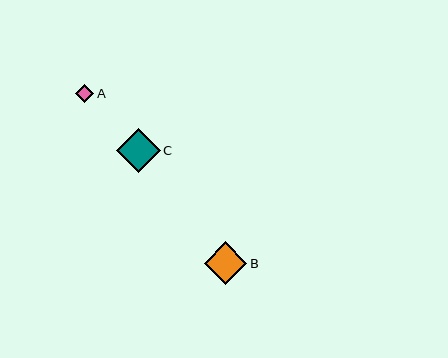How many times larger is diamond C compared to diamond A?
Diamond C is approximately 2.4 times the size of diamond A.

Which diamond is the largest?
Diamond C is the largest with a size of approximately 44 pixels.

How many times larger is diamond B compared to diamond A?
Diamond B is approximately 2.3 times the size of diamond A.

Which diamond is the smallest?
Diamond A is the smallest with a size of approximately 18 pixels.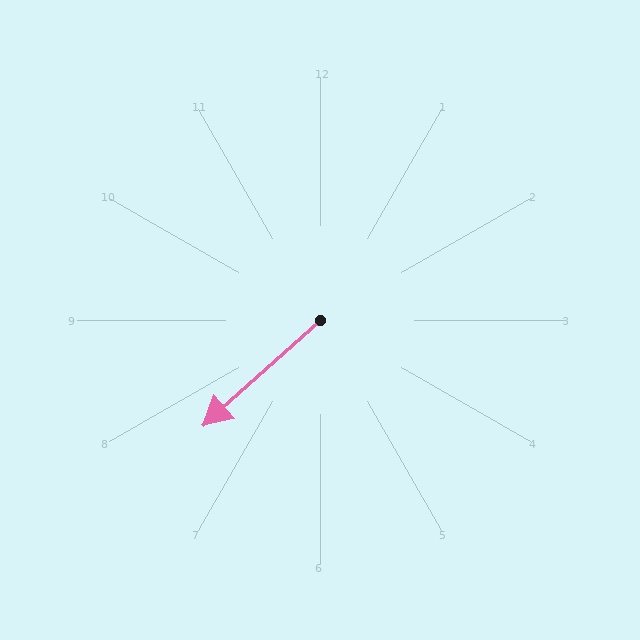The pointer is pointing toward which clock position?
Roughly 8 o'clock.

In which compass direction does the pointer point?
Southwest.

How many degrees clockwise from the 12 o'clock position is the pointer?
Approximately 228 degrees.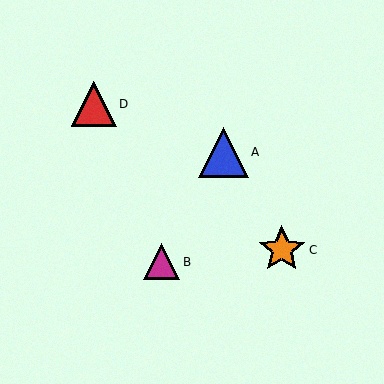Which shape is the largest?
The blue triangle (labeled A) is the largest.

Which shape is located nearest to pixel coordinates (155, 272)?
The magenta triangle (labeled B) at (162, 262) is nearest to that location.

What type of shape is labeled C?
Shape C is an orange star.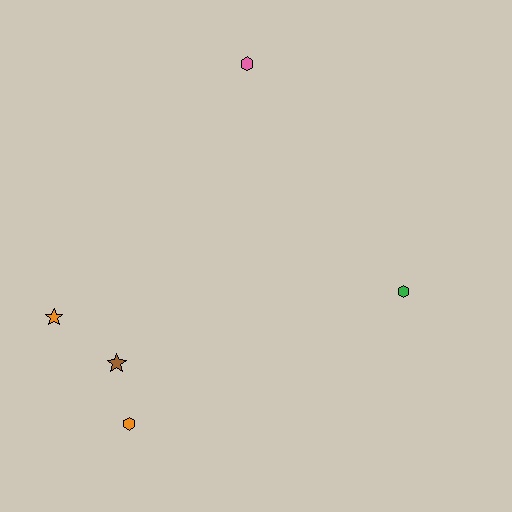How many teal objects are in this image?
There are no teal objects.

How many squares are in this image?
There are no squares.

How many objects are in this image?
There are 5 objects.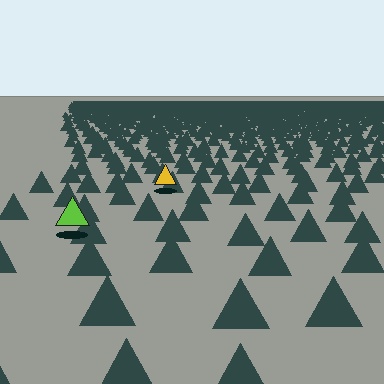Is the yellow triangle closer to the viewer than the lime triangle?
No. The lime triangle is closer — you can tell from the texture gradient: the ground texture is coarser near it.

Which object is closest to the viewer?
The lime triangle is closest. The texture marks near it are larger and more spread out.